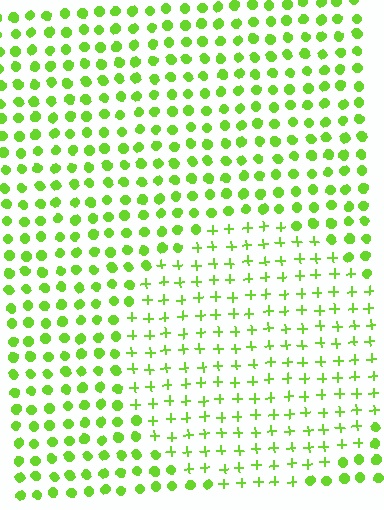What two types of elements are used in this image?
The image uses plus signs inside the circle region and circles outside it.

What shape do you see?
I see a circle.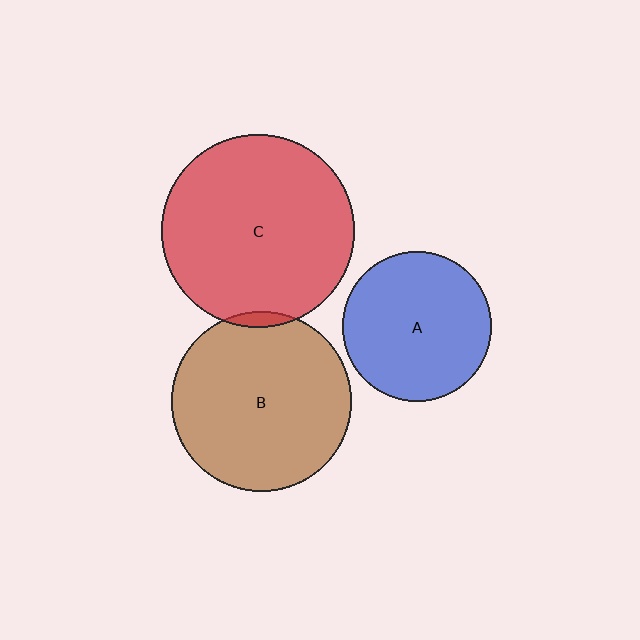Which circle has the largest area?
Circle C (red).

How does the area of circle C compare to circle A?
Approximately 1.7 times.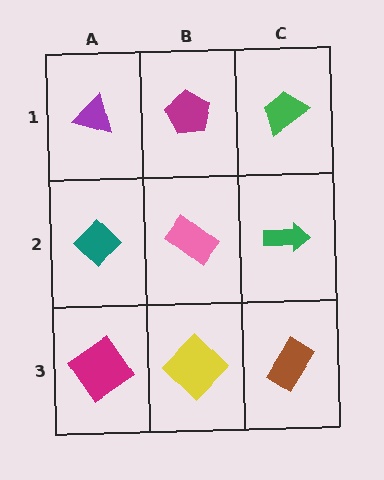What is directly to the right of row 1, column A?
A magenta pentagon.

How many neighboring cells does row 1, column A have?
2.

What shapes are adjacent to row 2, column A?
A purple triangle (row 1, column A), a magenta diamond (row 3, column A), a pink rectangle (row 2, column B).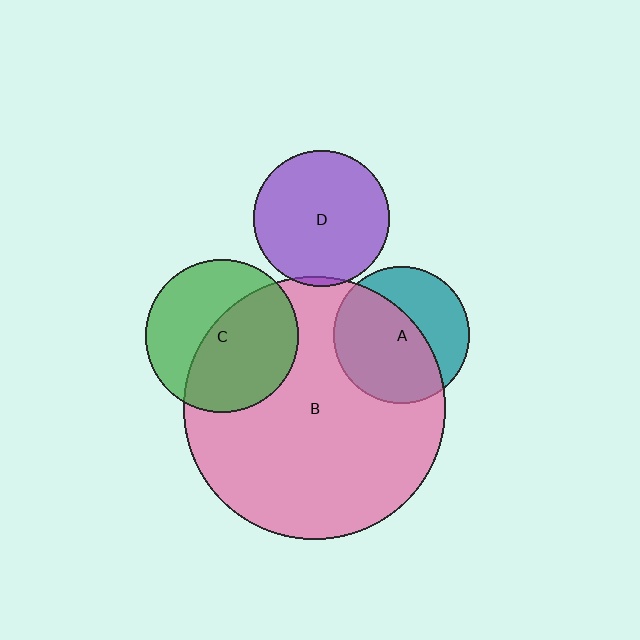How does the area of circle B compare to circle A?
Approximately 3.7 times.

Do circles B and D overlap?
Yes.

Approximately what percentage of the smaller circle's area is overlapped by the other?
Approximately 5%.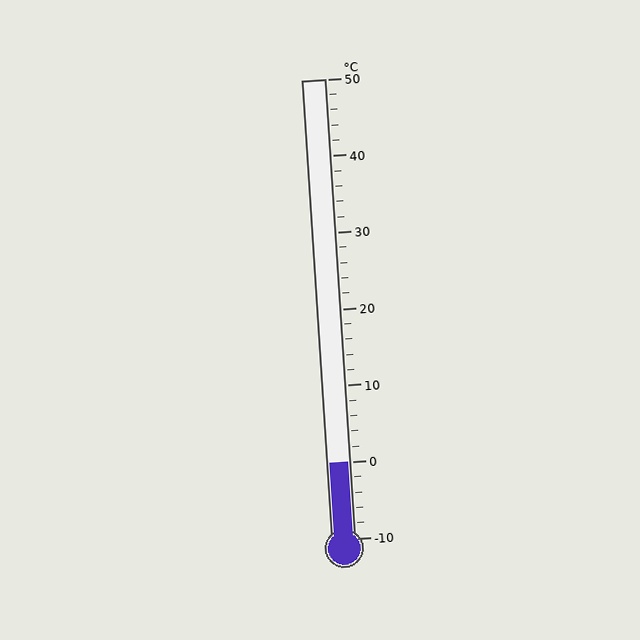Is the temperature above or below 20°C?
The temperature is below 20°C.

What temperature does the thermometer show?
The thermometer shows approximately 0°C.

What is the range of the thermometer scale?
The thermometer scale ranges from -10°C to 50°C.